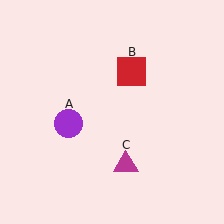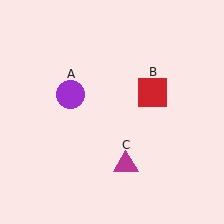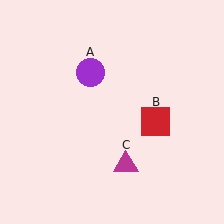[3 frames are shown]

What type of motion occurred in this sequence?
The purple circle (object A), red square (object B) rotated clockwise around the center of the scene.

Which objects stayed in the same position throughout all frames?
Magenta triangle (object C) remained stationary.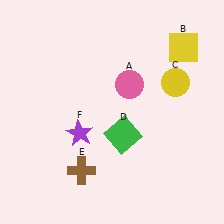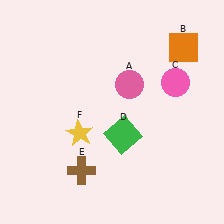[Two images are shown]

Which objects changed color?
B changed from yellow to orange. C changed from yellow to pink. F changed from purple to yellow.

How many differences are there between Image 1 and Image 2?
There are 3 differences between the two images.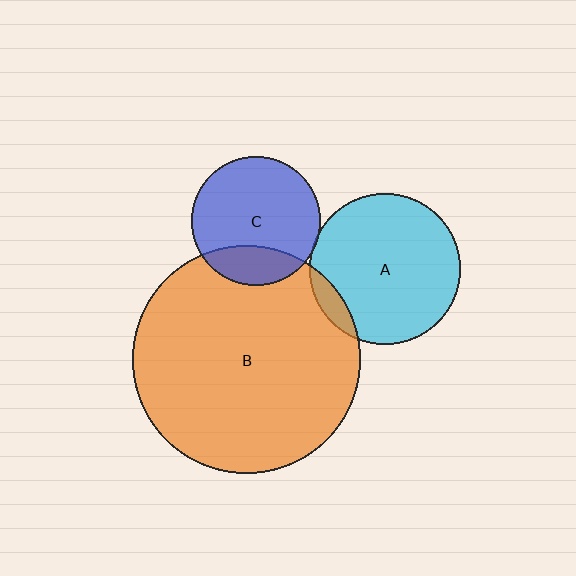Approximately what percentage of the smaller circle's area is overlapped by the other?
Approximately 10%.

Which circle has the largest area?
Circle B (orange).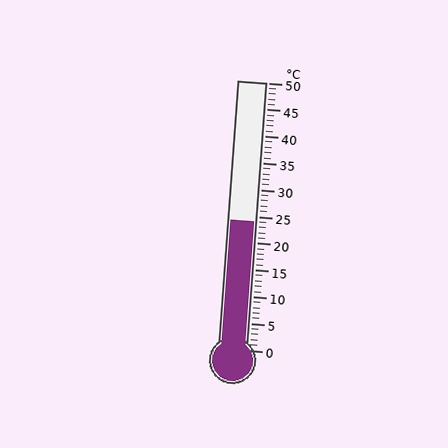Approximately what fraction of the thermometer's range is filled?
The thermometer is filled to approximately 50% of its range.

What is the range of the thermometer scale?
The thermometer scale ranges from 0°C to 50°C.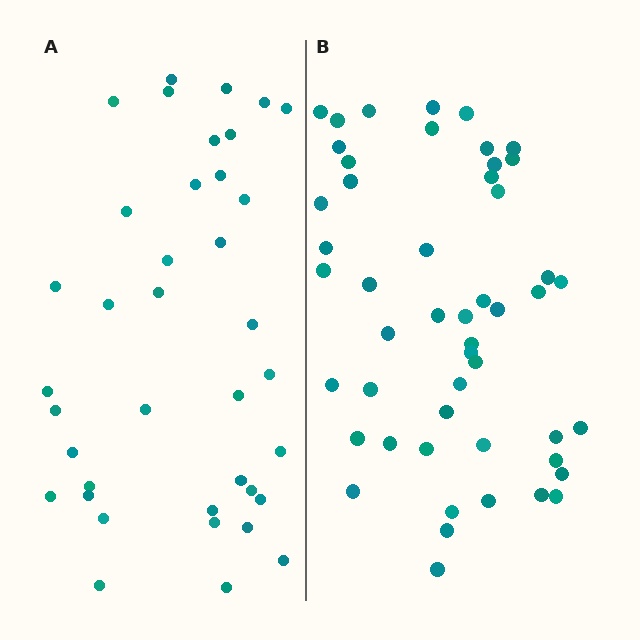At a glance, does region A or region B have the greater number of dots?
Region B (the right region) has more dots.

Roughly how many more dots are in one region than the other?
Region B has roughly 12 or so more dots than region A.